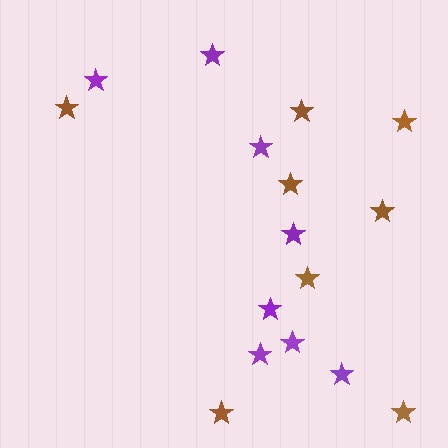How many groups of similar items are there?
There are 2 groups: one group of purple stars (8) and one group of brown stars (8).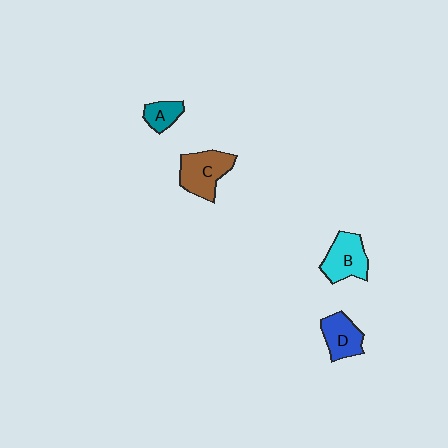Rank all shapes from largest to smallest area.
From largest to smallest: C (brown), B (cyan), D (blue), A (teal).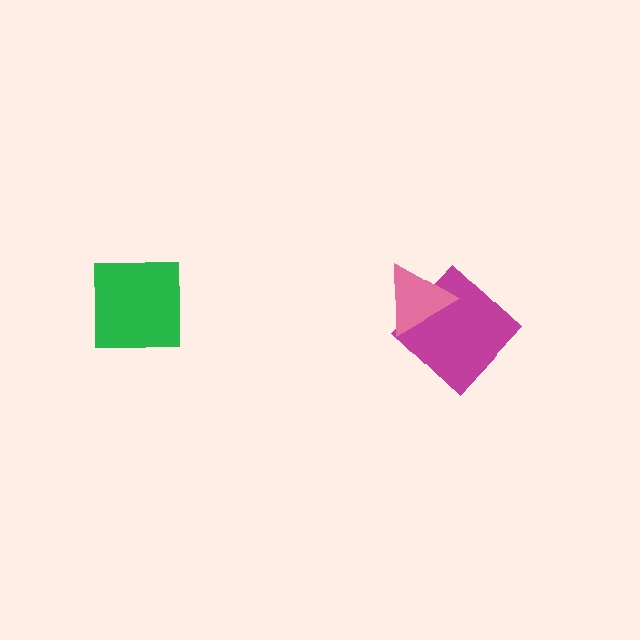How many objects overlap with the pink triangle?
1 object overlaps with the pink triangle.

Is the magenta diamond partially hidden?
Yes, it is partially covered by another shape.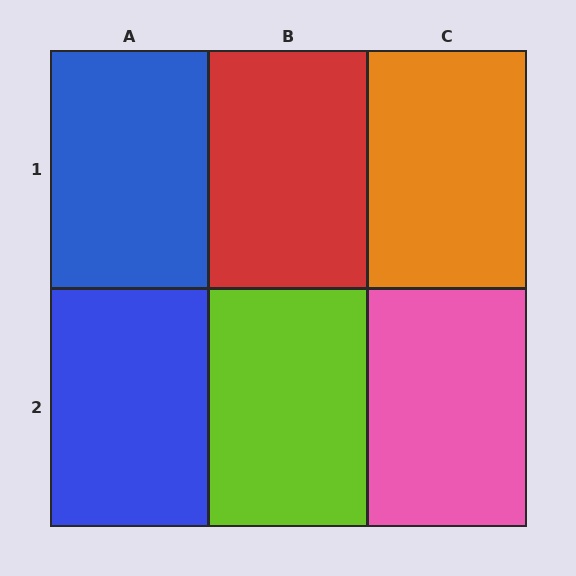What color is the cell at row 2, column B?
Lime.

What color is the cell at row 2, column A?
Blue.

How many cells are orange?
1 cell is orange.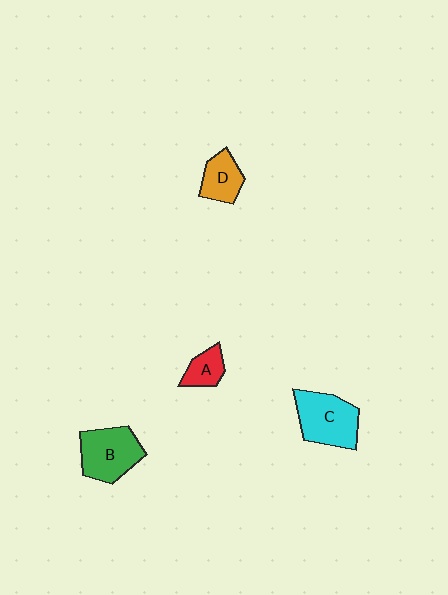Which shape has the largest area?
Shape C (cyan).